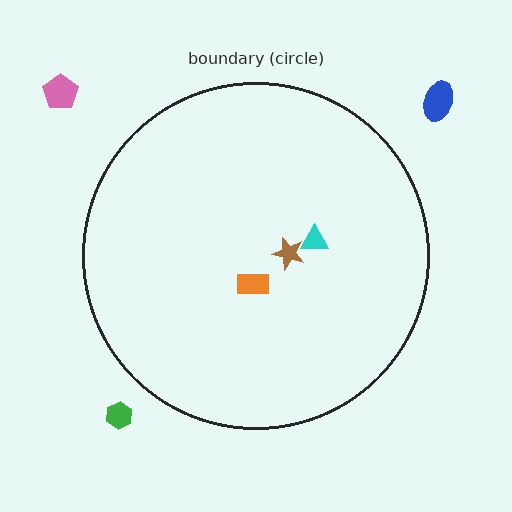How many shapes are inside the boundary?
3 inside, 3 outside.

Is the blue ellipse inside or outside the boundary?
Outside.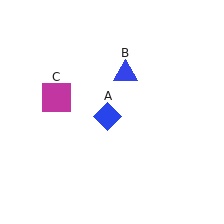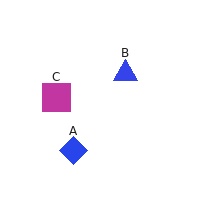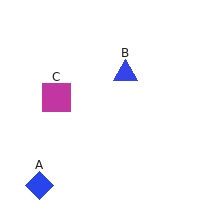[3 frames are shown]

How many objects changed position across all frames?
1 object changed position: blue diamond (object A).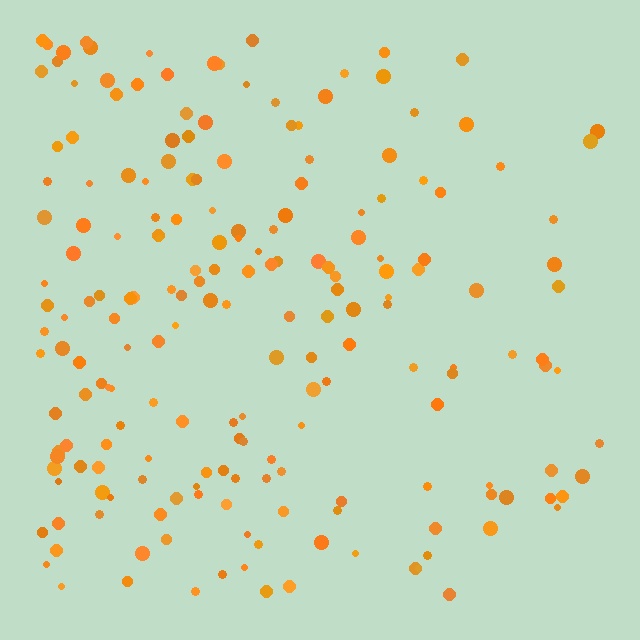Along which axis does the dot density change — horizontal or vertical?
Horizontal.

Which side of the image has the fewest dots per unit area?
The right.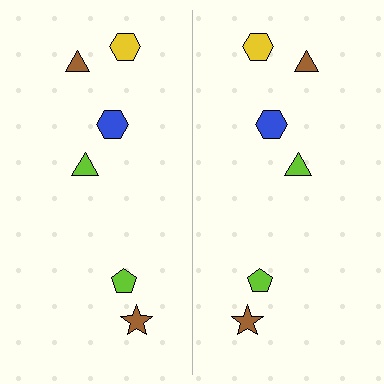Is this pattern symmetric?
Yes, this pattern has bilateral (reflection) symmetry.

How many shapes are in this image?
There are 12 shapes in this image.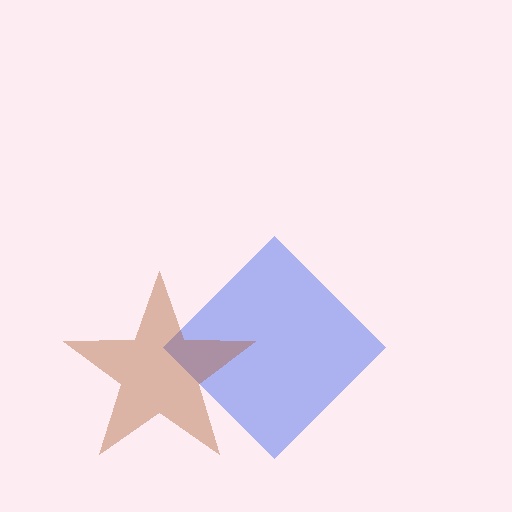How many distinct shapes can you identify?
There are 2 distinct shapes: a blue diamond, a brown star.